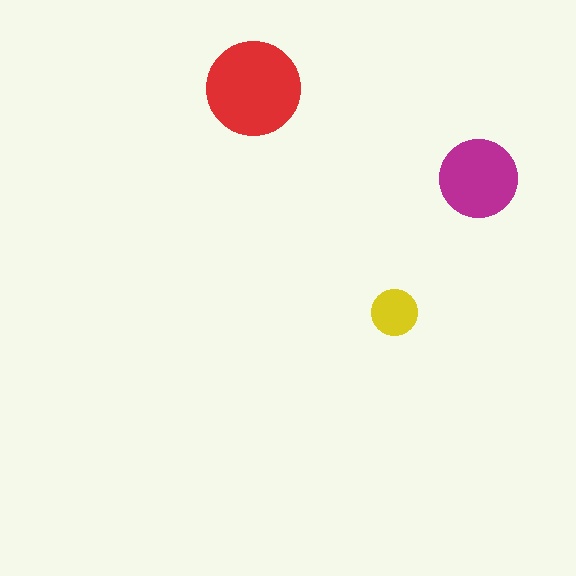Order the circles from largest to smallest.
the red one, the magenta one, the yellow one.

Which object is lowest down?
The yellow circle is bottommost.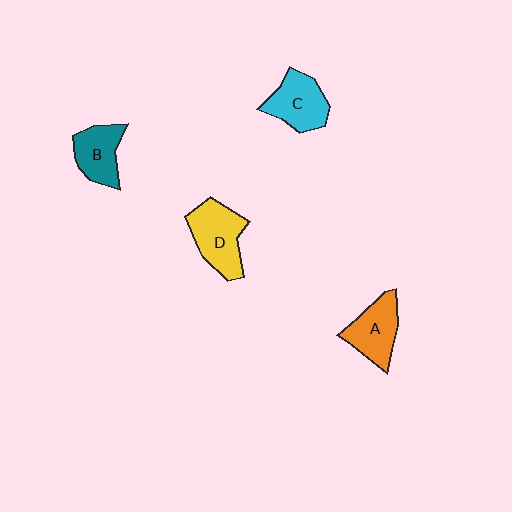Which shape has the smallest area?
Shape B (teal).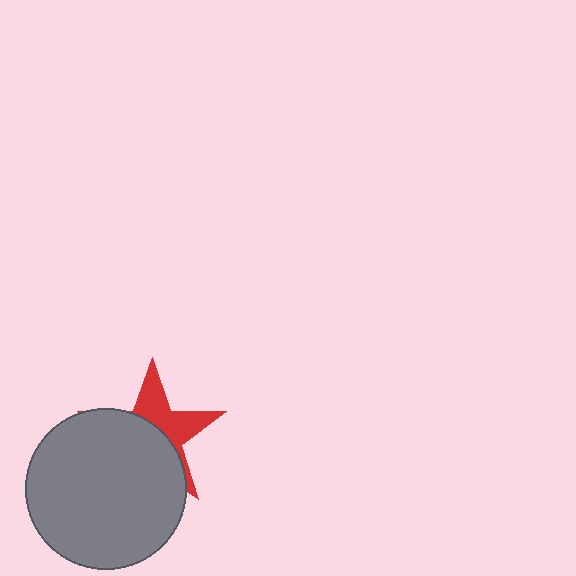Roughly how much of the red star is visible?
A small part of it is visible (roughly 41%).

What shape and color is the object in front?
The object in front is a gray circle.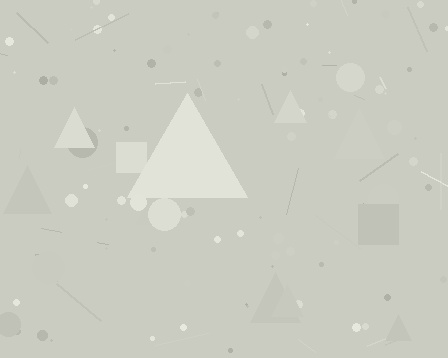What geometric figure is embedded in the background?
A triangle is embedded in the background.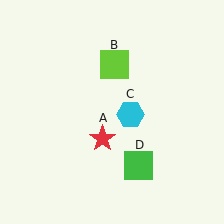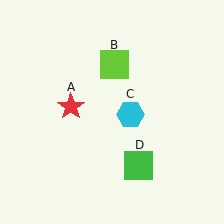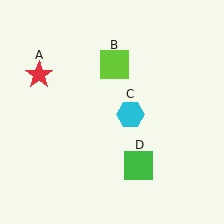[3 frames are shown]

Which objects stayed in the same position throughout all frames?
Lime square (object B) and cyan hexagon (object C) and green square (object D) remained stationary.